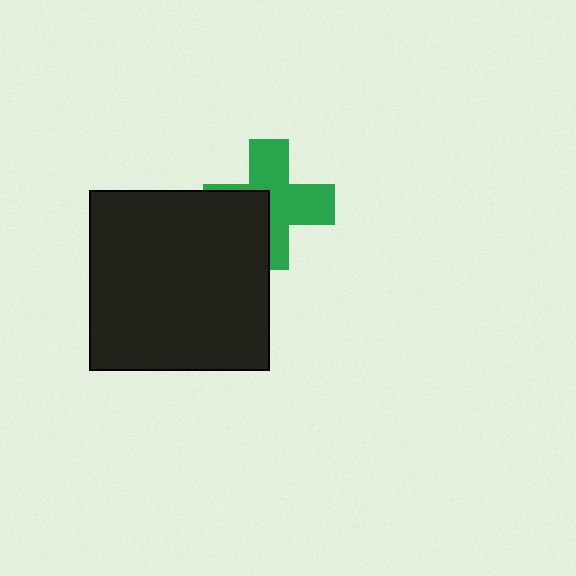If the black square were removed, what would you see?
You would see the complete green cross.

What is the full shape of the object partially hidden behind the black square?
The partially hidden object is a green cross.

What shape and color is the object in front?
The object in front is a black square.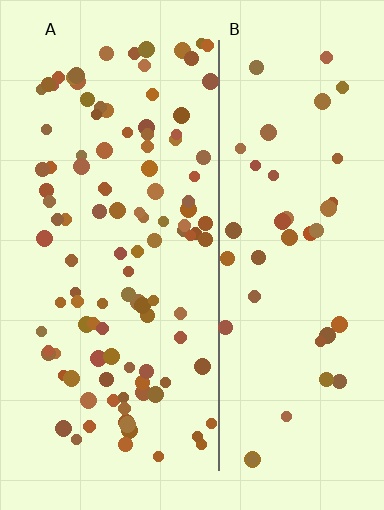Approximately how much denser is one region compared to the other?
Approximately 2.6× — region A over region B.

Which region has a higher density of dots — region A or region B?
A (the left).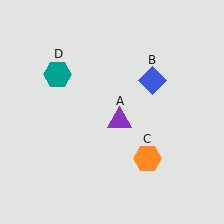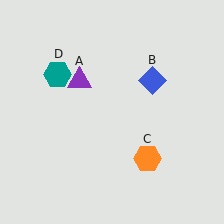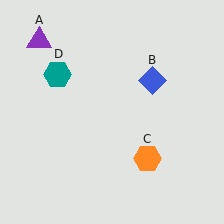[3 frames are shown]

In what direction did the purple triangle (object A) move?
The purple triangle (object A) moved up and to the left.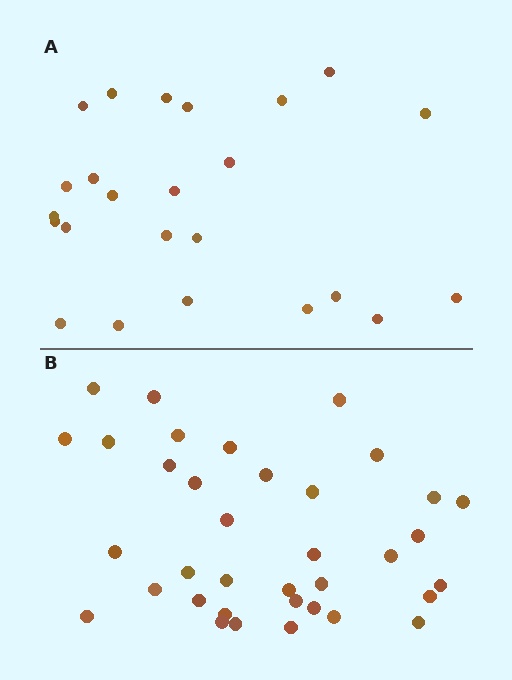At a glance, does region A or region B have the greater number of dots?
Region B (the bottom region) has more dots.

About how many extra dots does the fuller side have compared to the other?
Region B has roughly 12 or so more dots than region A.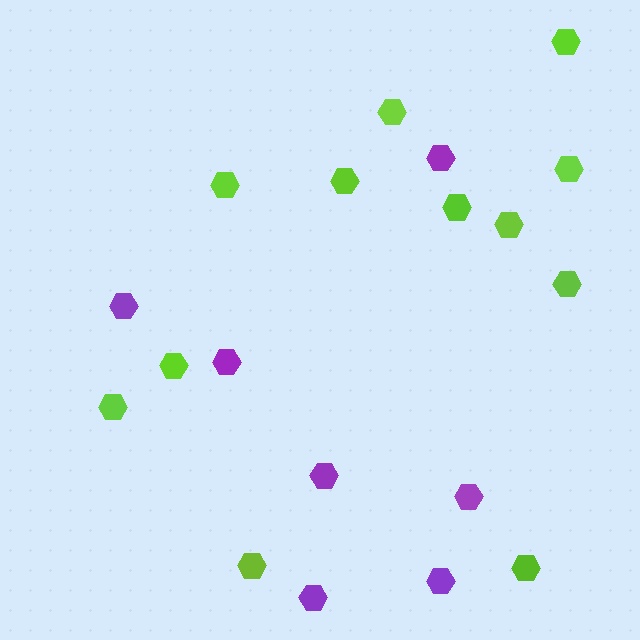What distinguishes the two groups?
There are 2 groups: one group of lime hexagons (12) and one group of purple hexagons (7).